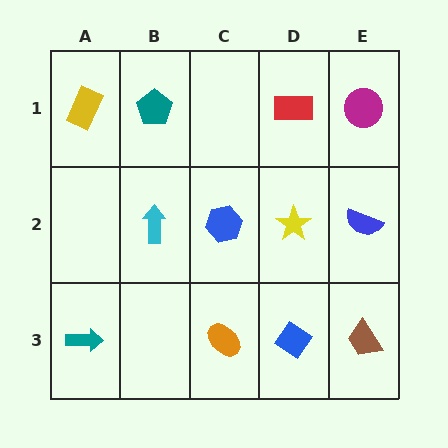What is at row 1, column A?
A yellow rectangle.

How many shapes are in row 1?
4 shapes.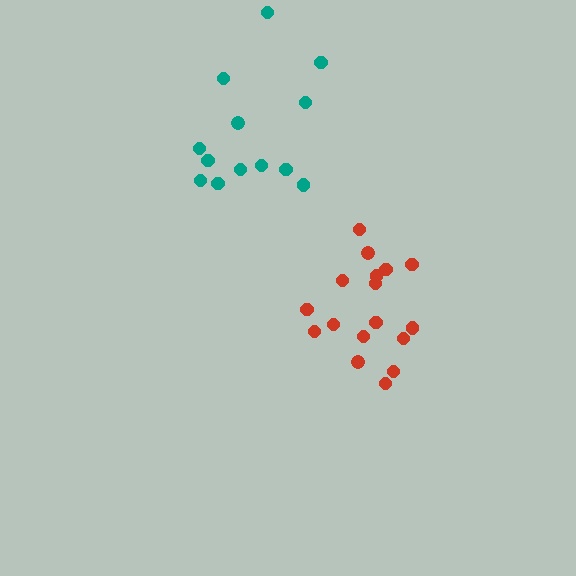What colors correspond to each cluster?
The clusters are colored: teal, red.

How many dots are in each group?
Group 1: 13 dots, Group 2: 17 dots (30 total).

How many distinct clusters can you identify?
There are 2 distinct clusters.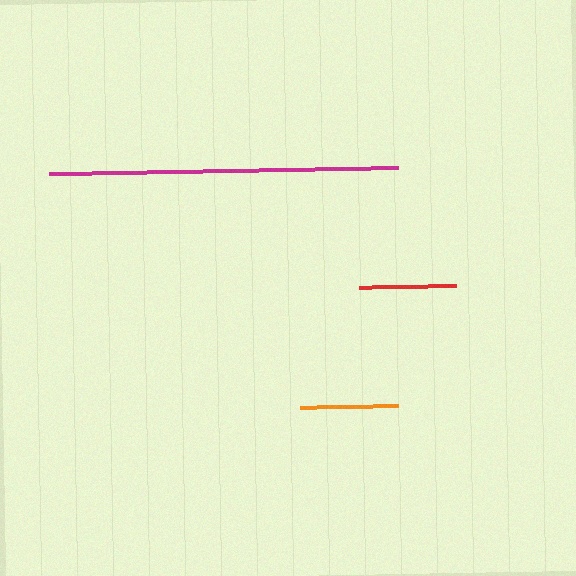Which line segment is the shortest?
The red line is the shortest at approximately 97 pixels.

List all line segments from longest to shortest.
From longest to shortest: magenta, orange, red.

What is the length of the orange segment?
The orange segment is approximately 98 pixels long.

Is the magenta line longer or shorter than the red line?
The magenta line is longer than the red line.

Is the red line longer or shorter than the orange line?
The orange line is longer than the red line.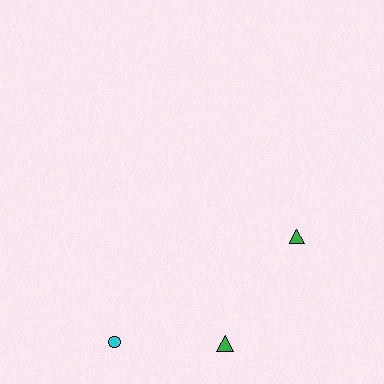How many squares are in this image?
There are no squares.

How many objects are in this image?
There are 3 objects.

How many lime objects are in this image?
There are no lime objects.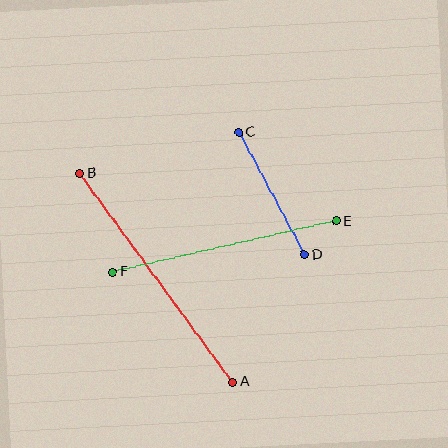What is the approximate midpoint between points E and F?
The midpoint is at approximately (225, 247) pixels.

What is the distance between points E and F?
The distance is approximately 229 pixels.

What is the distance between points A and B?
The distance is approximately 258 pixels.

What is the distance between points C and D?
The distance is approximately 139 pixels.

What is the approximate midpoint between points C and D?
The midpoint is at approximately (271, 194) pixels.